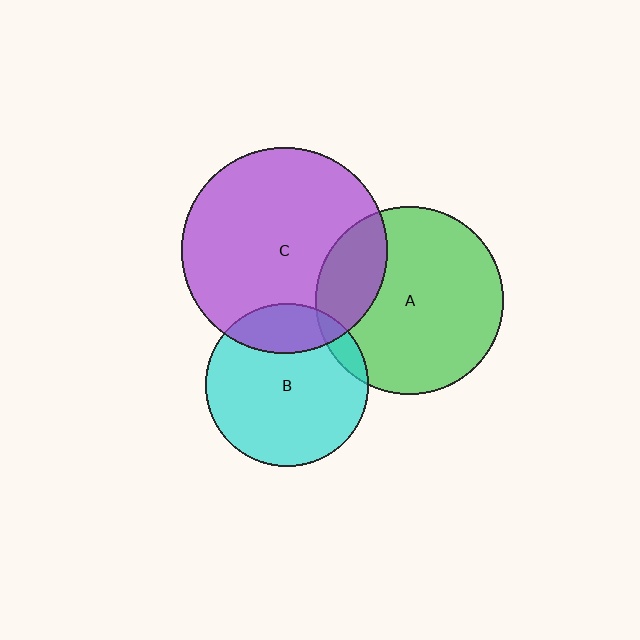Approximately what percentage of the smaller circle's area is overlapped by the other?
Approximately 20%.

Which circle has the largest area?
Circle C (purple).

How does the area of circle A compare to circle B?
Approximately 1.3 times.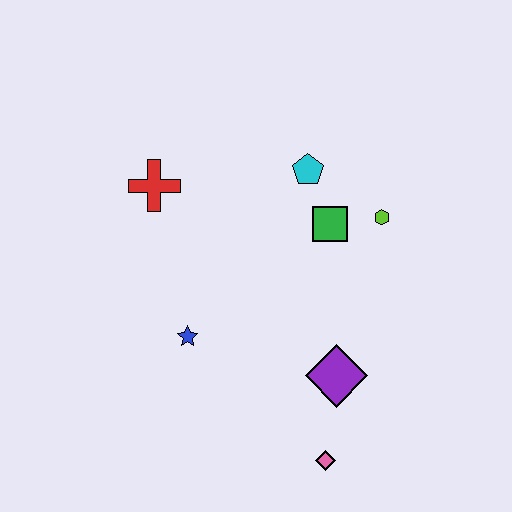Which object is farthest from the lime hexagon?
The pink diamond is farthest from the lime hexagon.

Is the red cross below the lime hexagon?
No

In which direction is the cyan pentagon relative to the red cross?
The cyan pentagon is to the right of the red cross.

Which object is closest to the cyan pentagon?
The green square is closest to the cyan pentagon.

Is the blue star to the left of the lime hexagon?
Yes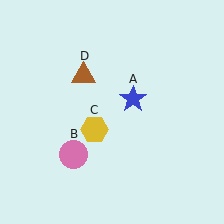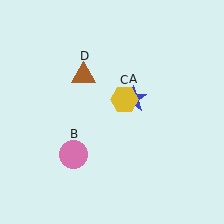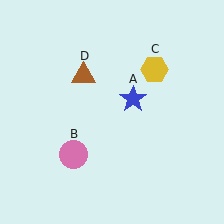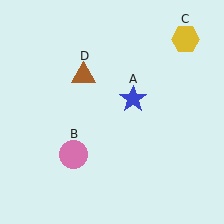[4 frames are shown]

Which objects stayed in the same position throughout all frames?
Blue star (object A) and pink circle (object B) and brown triangle (object D) remained stationary.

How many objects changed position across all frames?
1 object changed position: yellow hexagon (object C).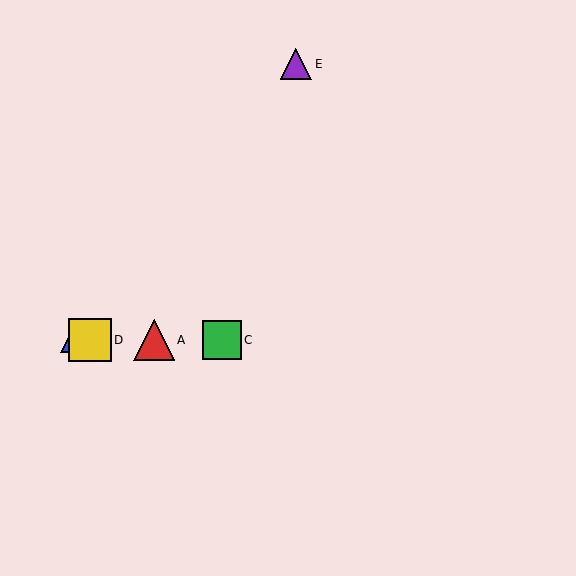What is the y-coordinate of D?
Object D is at y≈340.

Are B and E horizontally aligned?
No, B is at y≈340 and E is at y≈64.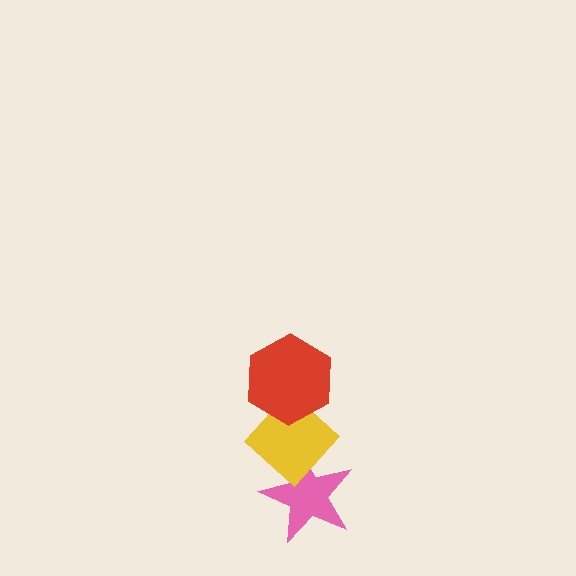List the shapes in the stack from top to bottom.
From top to bottom: the red hexagon, the yellow diamond, the pink star.